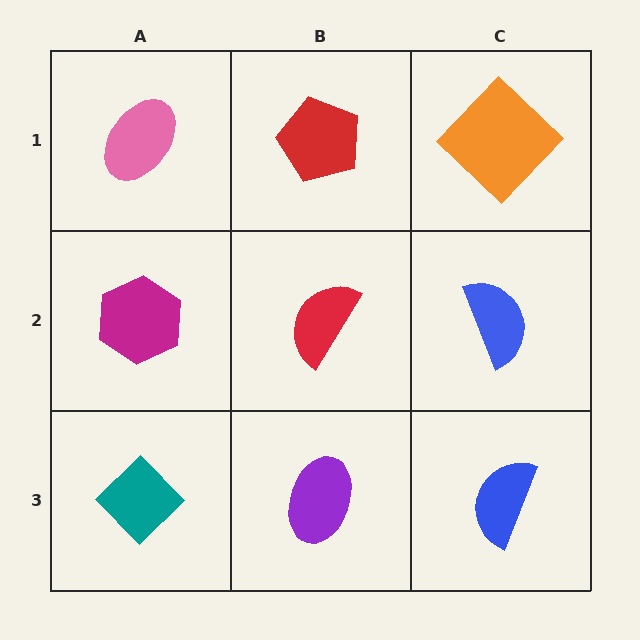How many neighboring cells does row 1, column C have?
2.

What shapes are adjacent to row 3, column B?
A red semicircle (row 2, column B), a teal diamond (row 3, column A), a blue semicircle (row 3, column C).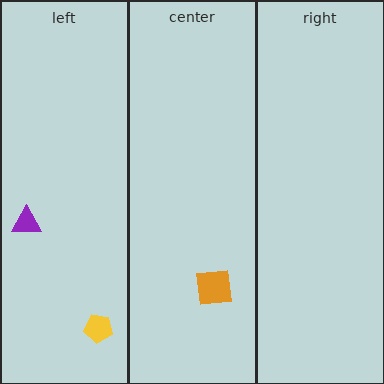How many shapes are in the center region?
1.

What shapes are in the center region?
The orange square.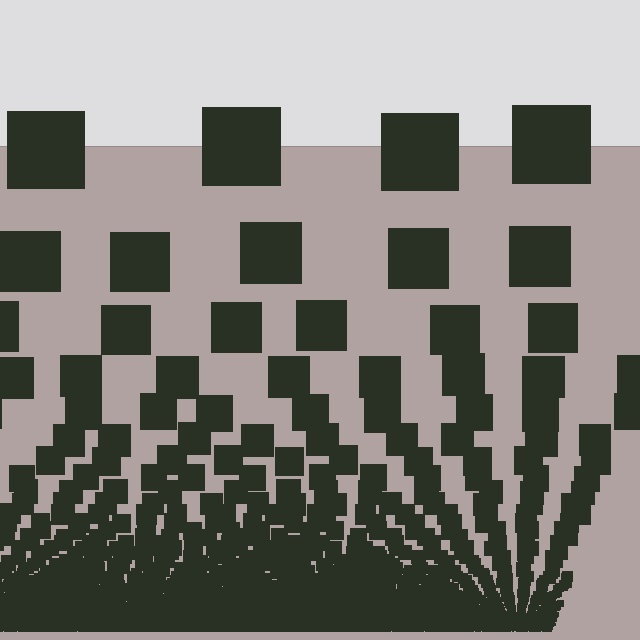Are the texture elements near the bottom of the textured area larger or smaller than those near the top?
Smaller. The gradient is inverted — elements near the bottom are smaller and denser.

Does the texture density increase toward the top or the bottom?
Density increases toward the bottom.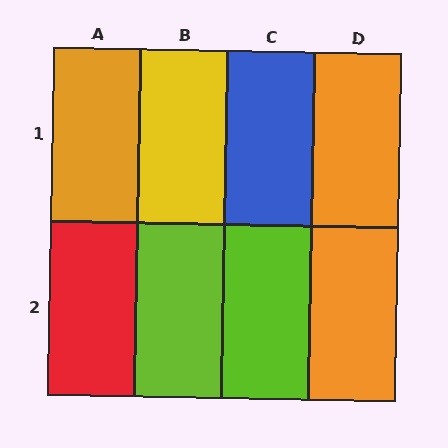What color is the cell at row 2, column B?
Lime.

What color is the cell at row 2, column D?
Orange.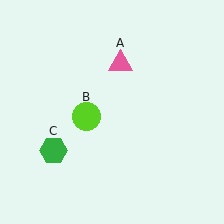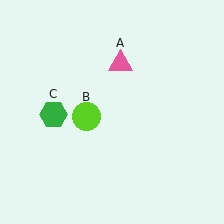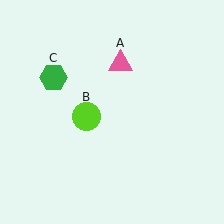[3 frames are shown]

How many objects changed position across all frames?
1 object changed position: green hexagon (object C).